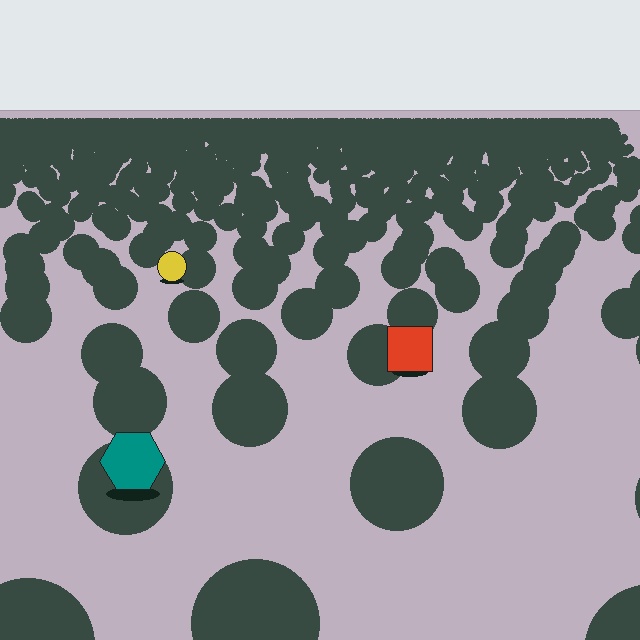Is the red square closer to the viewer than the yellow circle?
Yes. The red square is closer — you can tell from the texture gradient: the ground texture is coarser near it.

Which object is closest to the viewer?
The teal hexagon is closest. The texture marks near it are larger and more spread out.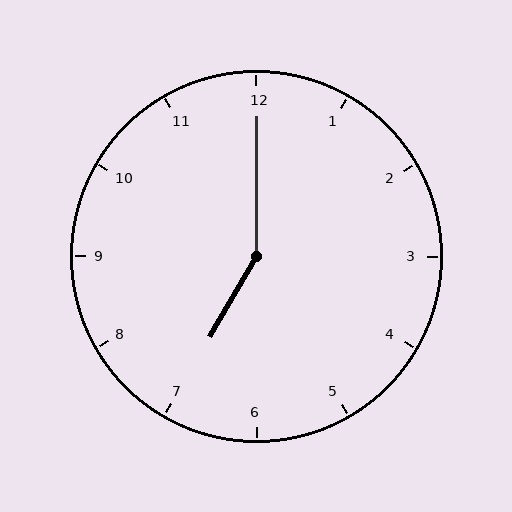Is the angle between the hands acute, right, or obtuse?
It is obtuse.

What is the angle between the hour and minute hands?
Approximately 150 degrees.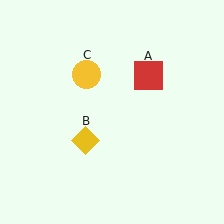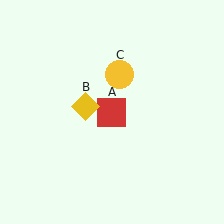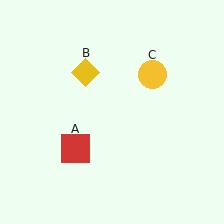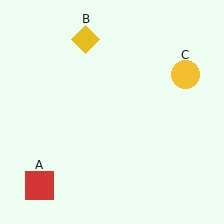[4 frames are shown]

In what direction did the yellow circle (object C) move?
The yellow circle (object C) moved right.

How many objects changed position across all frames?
3 objects changed position: red square (object A), yellow diamond (object B), yellow circle (object C).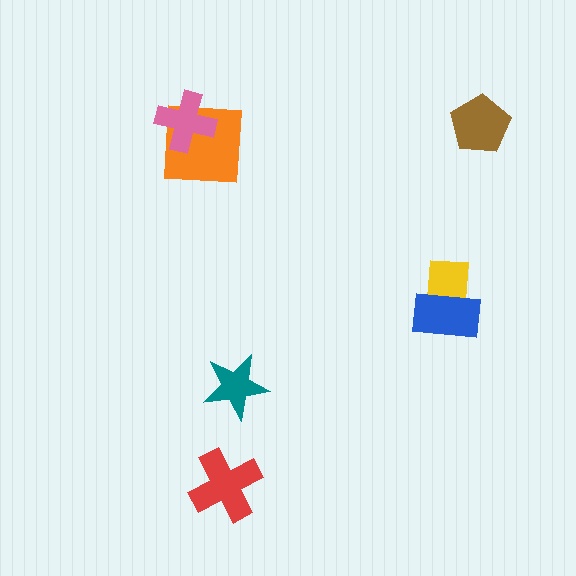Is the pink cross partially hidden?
No, no other shape covers it.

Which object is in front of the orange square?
The pink cross is in front of the orange square.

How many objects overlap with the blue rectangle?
1 object overlaps with the blue rectangle.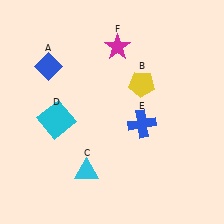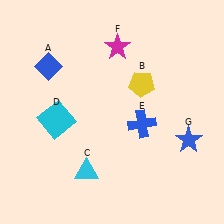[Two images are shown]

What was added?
A blue star (G) was added in Image 2.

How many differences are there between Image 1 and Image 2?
There is 1 difference between the two images.